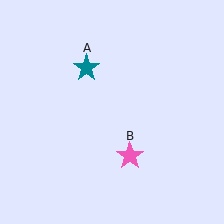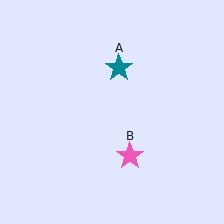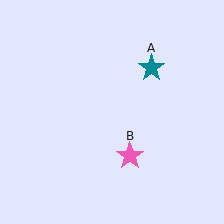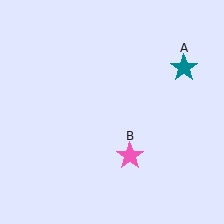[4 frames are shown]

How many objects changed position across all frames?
1 object changed position: teal star (object A).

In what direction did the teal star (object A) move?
The teal star (object A) moved right.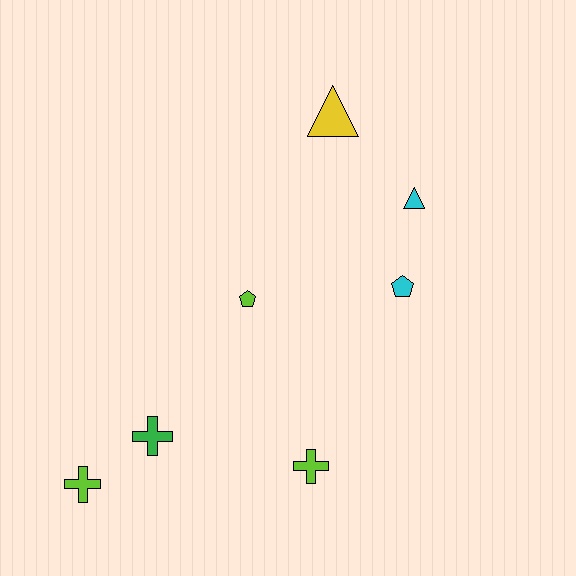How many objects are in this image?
There are 7 objects.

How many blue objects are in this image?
There are no blue objects.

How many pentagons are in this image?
There are 2 pentagons.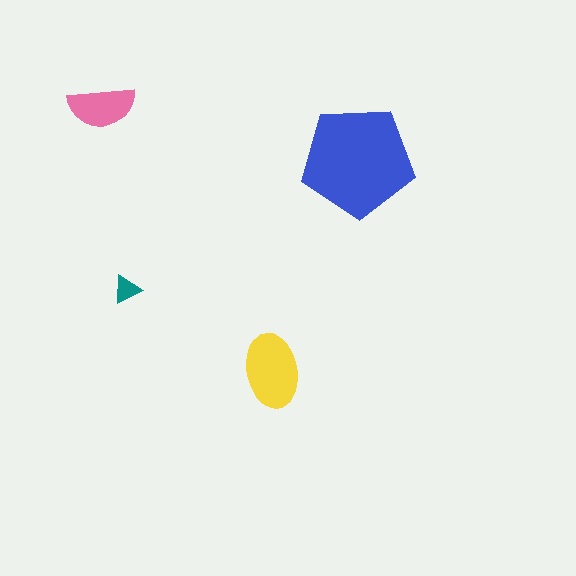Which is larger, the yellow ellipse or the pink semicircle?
The yellow ellipse.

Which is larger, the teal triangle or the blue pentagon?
The blue pentagon.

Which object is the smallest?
The teal triangle.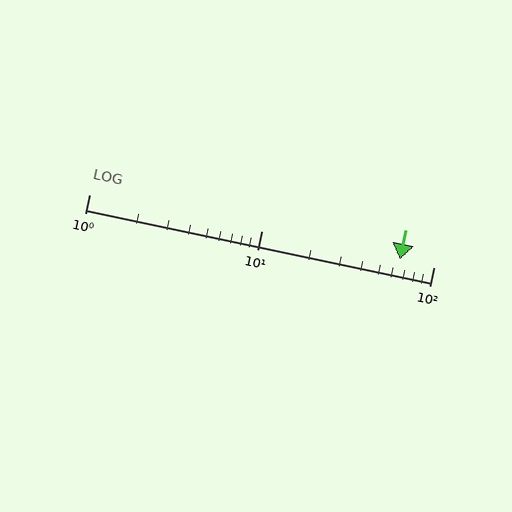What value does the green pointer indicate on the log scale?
The pointer indicates approximately 64.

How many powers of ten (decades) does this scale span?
The scale spans 2 decades, from 1 to 100.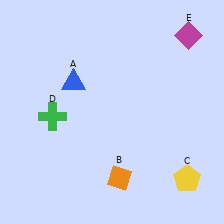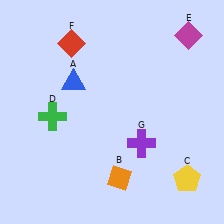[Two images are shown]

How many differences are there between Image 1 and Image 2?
There are 2 differences between the two images.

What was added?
A red diamond (F), a purple cross (G) were added in Image 2.